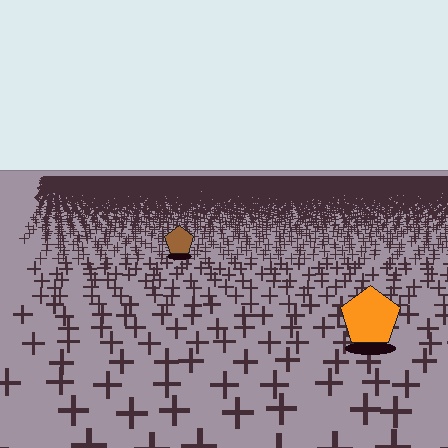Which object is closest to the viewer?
The orange pentagon is closest. The texture marks near it are larger and more spread out.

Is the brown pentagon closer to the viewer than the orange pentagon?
No. The orange pentagon is closer — you can tell from the texture gradient: the ground texture is coarser near it.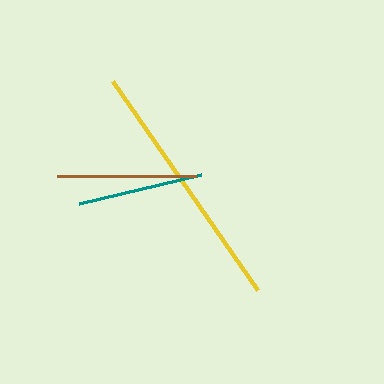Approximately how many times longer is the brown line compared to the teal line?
The brown line is approximately 1.1 times the length of the teal line.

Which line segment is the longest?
The yellow line is the longest at approximately 255 pixels.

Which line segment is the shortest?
The teal line is the shortest at approximately 126 pixels.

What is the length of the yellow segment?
The yellow segment is approximately 255 pixels long.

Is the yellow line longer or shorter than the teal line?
The yellow line is longer than the teal line.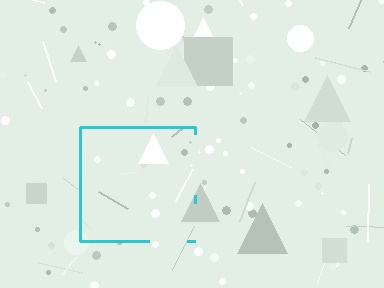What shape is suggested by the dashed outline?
The dashed outline suggests a square.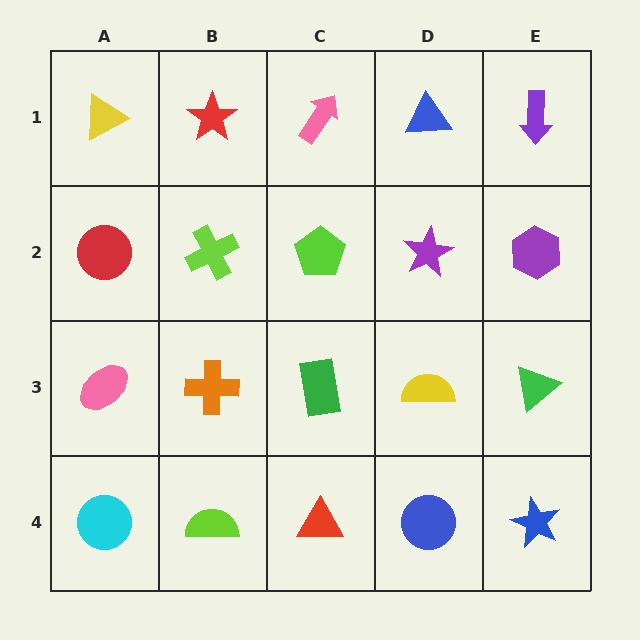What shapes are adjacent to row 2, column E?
A purple arrow (row 1, column E), a green triangle (row 3, column E), a purple star (row 2, column D).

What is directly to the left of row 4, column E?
A blue circle.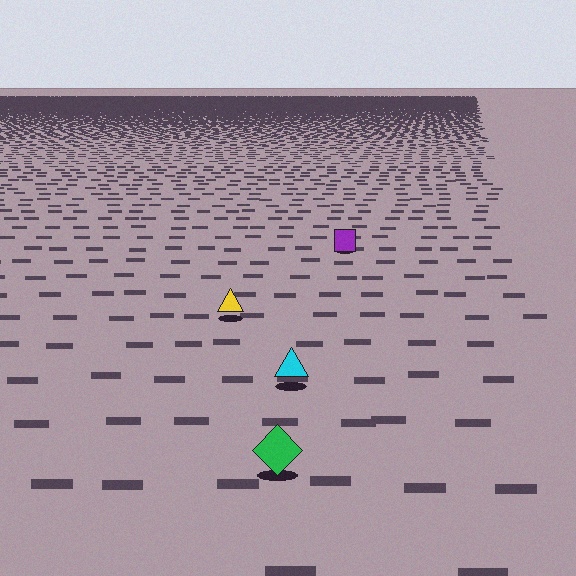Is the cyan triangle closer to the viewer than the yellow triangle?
Yes. The cyan triangle is closer — you can tell from the texture gradient: the ground texture is coarser near it.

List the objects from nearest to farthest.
From nearest to farthest: the green diamond, the cyan triangle, the yellow triangle, the purple square.